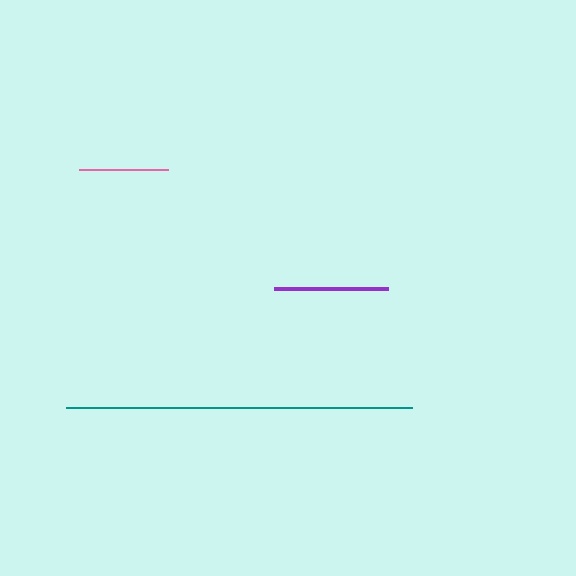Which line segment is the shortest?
The pink line is the shortest at approximately 90 pixels.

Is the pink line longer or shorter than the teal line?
The teal line is longer than the pink line.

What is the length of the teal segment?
The teal segment is approximately 346 pixels long.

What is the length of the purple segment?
The purple segment is approximately 114 pixels long.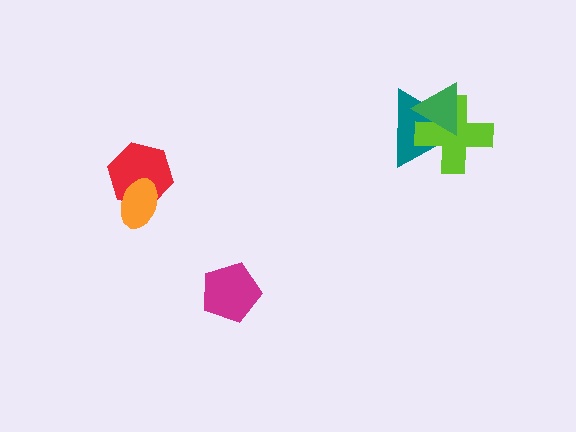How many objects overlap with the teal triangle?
2 objects overlap with the teal triangle.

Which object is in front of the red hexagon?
The orange ellipse is in front of the red hexagon.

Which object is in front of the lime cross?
The green triangle is in front of the lime cross.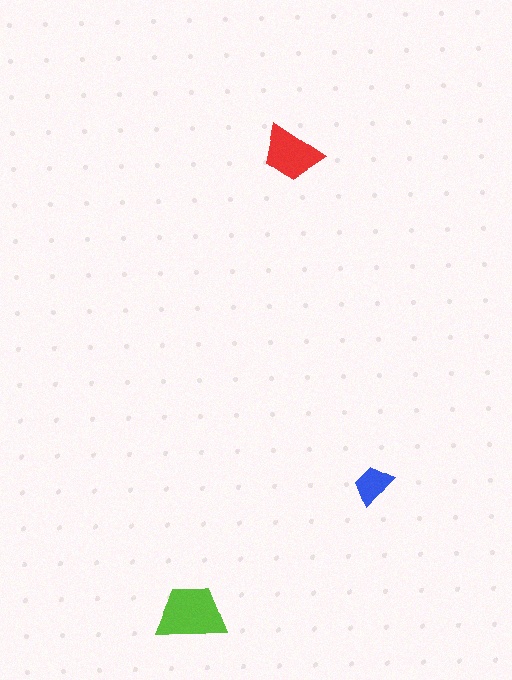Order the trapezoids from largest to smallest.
the lime one, the red one, the blue one.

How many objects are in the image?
There are 3 objects in the image.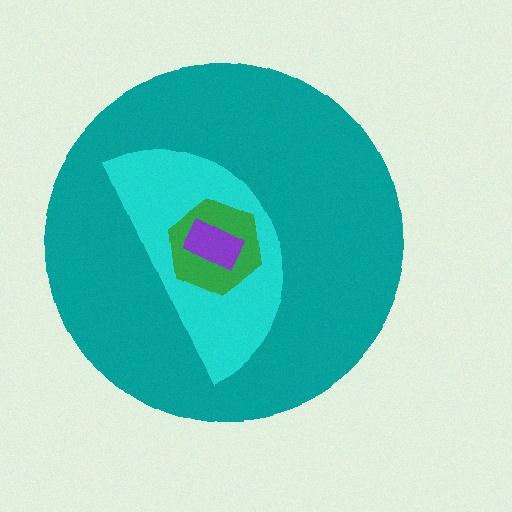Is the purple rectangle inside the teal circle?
Yes.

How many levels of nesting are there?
4.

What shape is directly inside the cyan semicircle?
The green hexagon.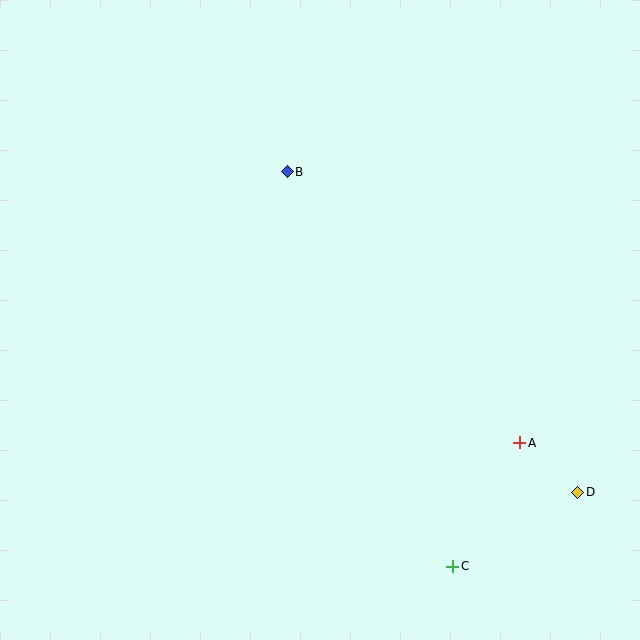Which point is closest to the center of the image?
Point B at (287, 172) is closest to the center.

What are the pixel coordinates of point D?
Point D is at (578, 492).